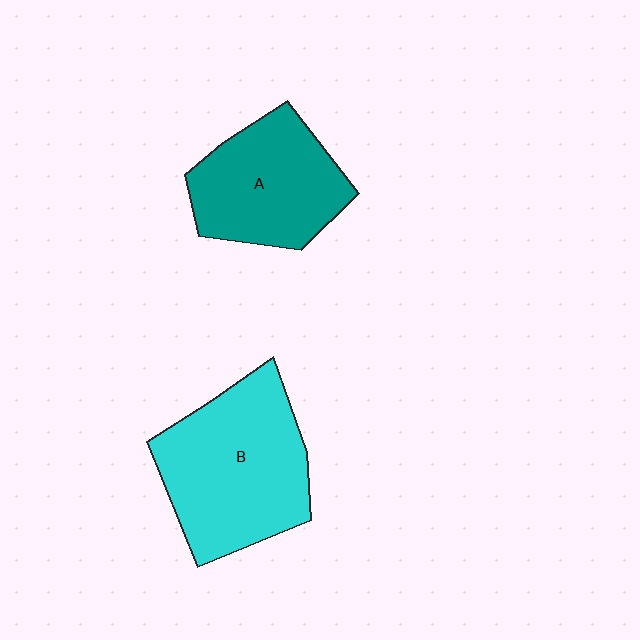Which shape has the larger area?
Shape B (cyan).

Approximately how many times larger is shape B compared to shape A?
Approximately 1.3 times.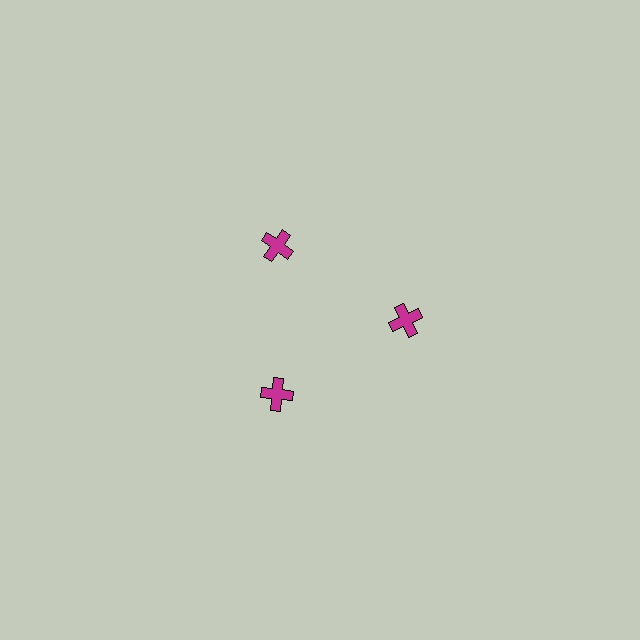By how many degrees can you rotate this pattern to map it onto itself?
The pattern maps onto itself every 120 degrees of rotation.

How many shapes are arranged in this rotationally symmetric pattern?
There are 3 shapes, arranged in 3 groups of 1.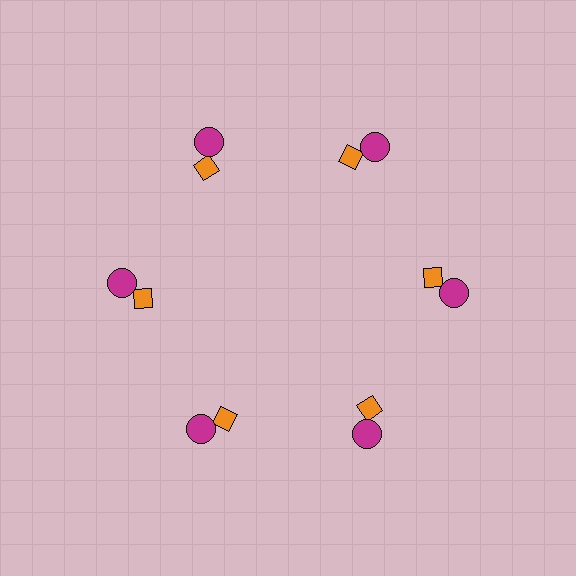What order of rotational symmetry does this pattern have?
This pattern has 6-fold rotational symmetry.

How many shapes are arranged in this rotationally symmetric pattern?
There are 12 shapes, arranged in 6 groups of 2.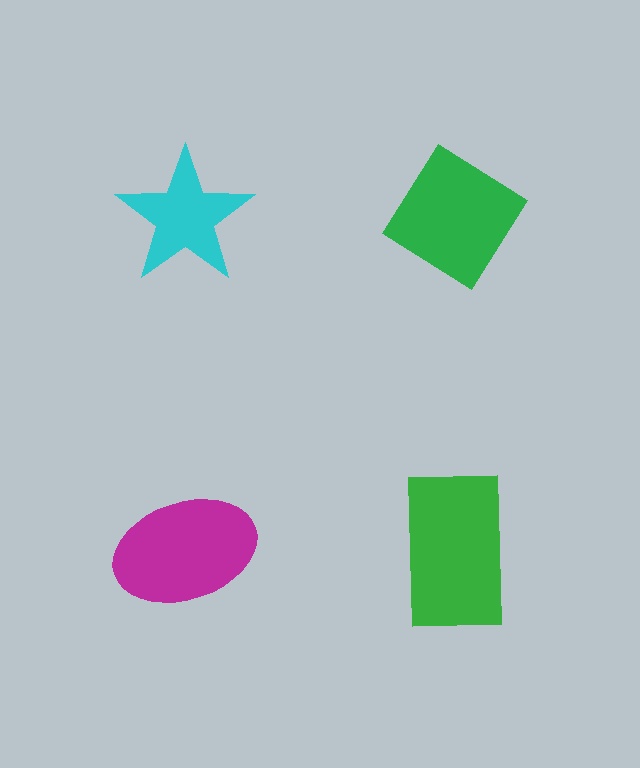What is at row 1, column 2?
A green diamond.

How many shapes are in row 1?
2 shapes.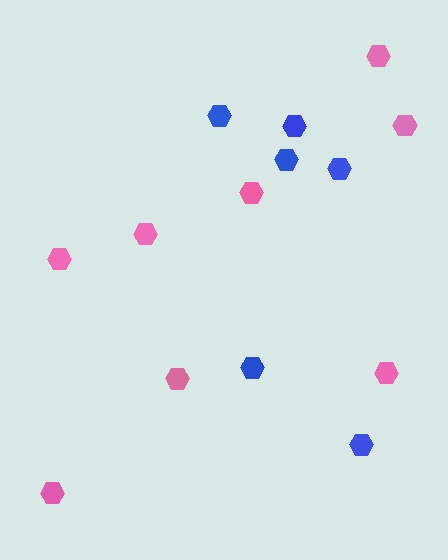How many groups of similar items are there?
There are 2 groups: one group of pink hexagons (8) and one group of blue hexagons (6).